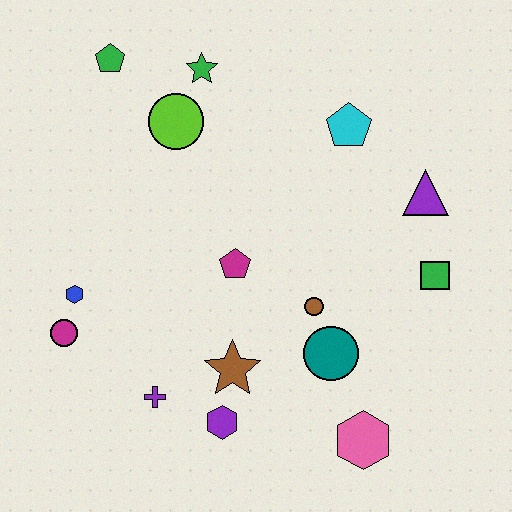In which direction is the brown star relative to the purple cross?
The brown star is to the right of the purple cross.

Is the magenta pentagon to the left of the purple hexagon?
No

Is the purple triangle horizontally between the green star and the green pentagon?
No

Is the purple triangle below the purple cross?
No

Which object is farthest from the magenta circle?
The purple triangle is farthest from the magenta circle.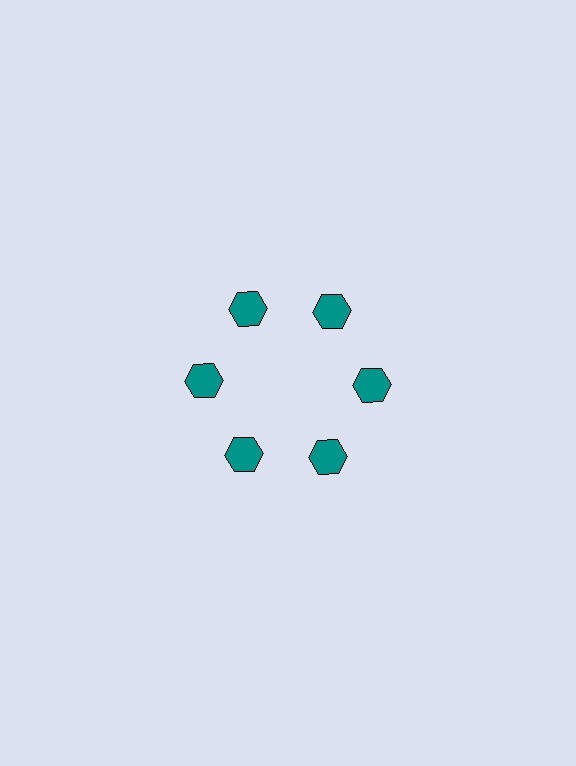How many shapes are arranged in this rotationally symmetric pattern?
There are 6 shapes, arranged in 6 groups of 1.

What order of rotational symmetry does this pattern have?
This pattern has 6-fold rotational symmetry.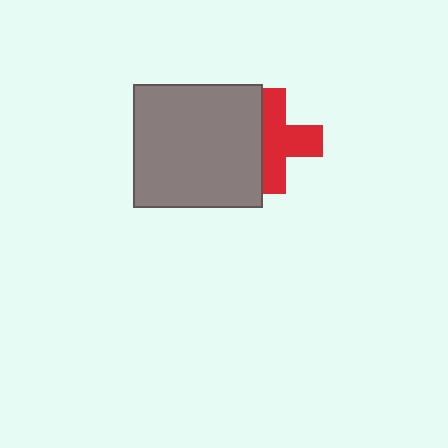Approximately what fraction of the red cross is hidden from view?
Roughly 38% of the red cross is hidden behind the gray rectangle.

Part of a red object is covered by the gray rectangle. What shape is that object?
It is a cross.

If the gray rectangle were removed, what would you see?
You would see the complete red cross.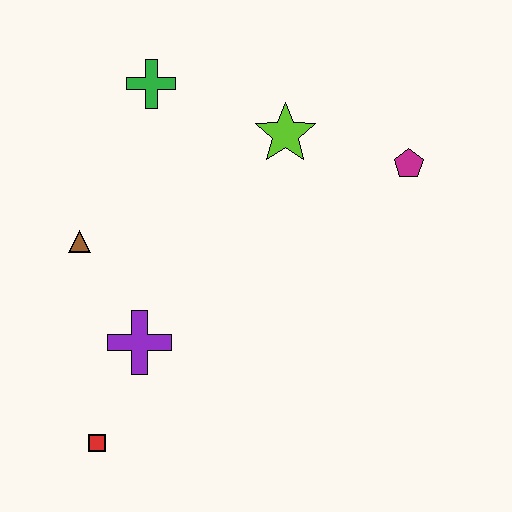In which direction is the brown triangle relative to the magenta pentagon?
The brown triangle is to the left of the magenta pentagon.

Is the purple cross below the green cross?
Yes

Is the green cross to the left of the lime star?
Yes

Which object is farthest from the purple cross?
The magenta pentagon is farthest from the purple cross.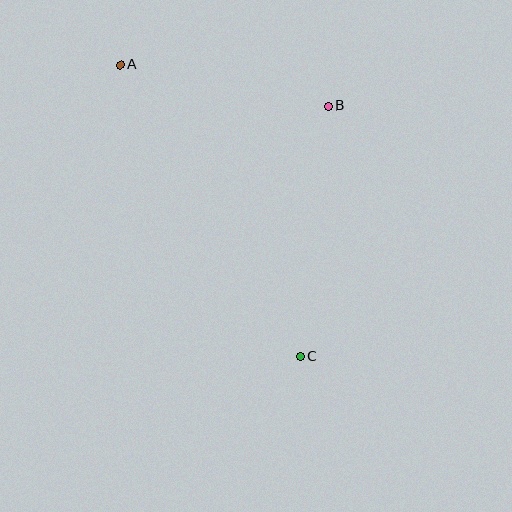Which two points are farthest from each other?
Points A and C are farthest from each other.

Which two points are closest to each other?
Points A and B are closest to each other.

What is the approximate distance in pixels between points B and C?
The distance between B and C is approximately 252 pixels.